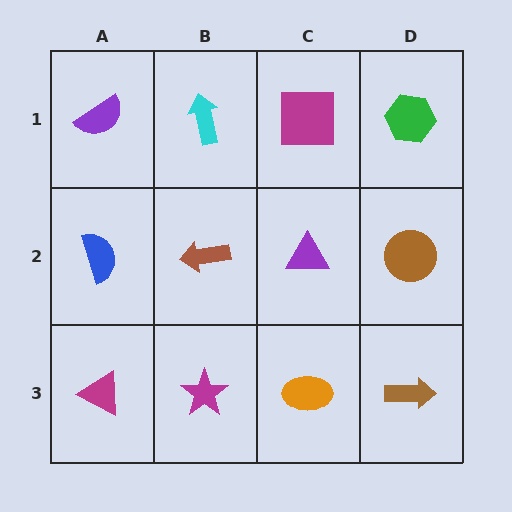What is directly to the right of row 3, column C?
A brown arrow.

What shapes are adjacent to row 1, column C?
A purple triangle (row 2, column C), a cyan arrow (row 1, column B), a green hexagon (row 1, column D).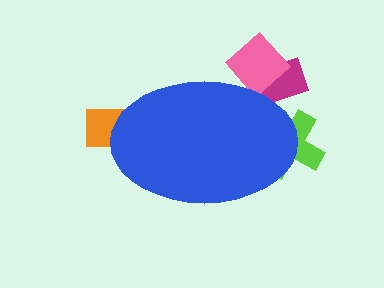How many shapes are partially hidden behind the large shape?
4 shapes are partially hidden.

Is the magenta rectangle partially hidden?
Yes, the magenta rectangle is partially hidden behind the blue ellipse.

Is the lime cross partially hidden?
Yes, the lime cross is partially hidden behind the blue ellipse.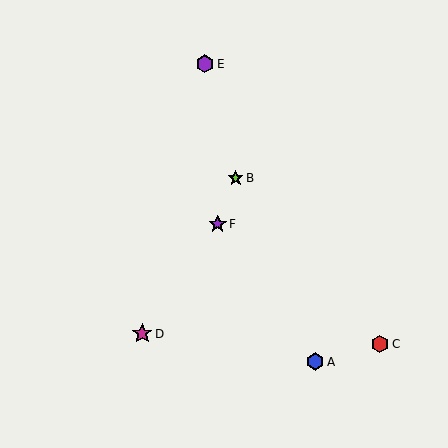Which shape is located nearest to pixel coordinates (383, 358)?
The red hexagon (labeled C) at (380, 344) is nearest to that location.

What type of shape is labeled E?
Shape E is a purple hexagon.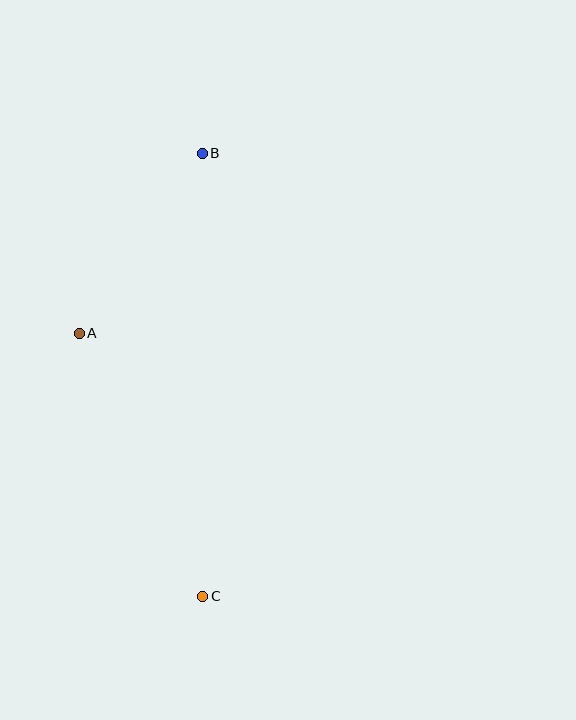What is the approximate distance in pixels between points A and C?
The distance between A and C is approximately 290 pixels.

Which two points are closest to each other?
Points A and B are closest to each other.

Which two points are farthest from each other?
Points B and C are farthest from each other.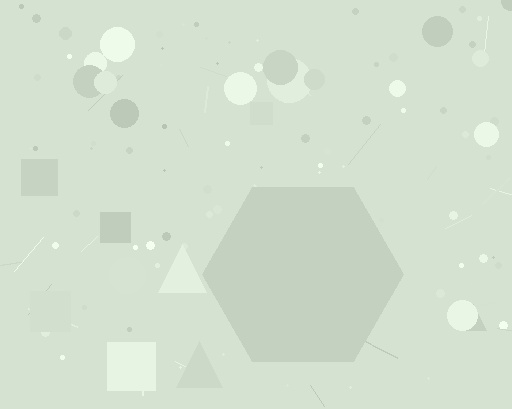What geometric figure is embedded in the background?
A hexagon is embedded in the background.